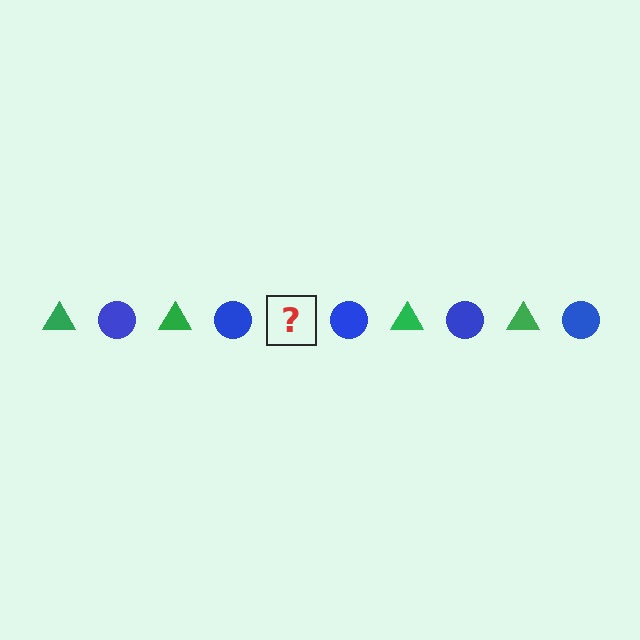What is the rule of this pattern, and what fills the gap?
The rule is that the pattern alternates between green triangle and blue circle. The gap should be filled with a green triangle.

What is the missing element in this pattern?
The missing element is a green triangle.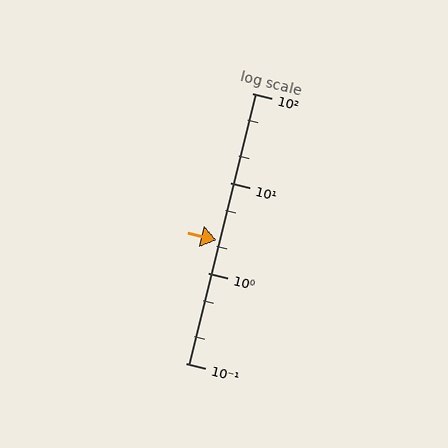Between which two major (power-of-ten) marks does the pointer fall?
The pointer is between 1 and 10.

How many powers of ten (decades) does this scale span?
The scale spans 3 decades, from 0.1 to 100.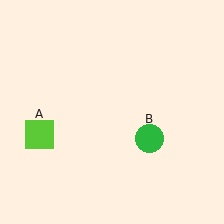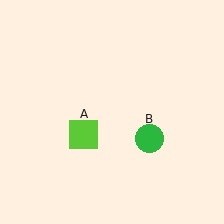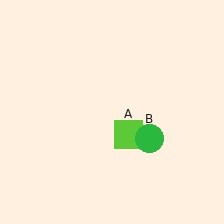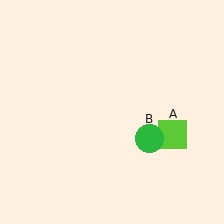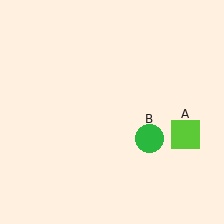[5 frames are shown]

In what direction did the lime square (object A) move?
The lime square (object A) moved right.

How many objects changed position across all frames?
1 object changed position: lime square (object A).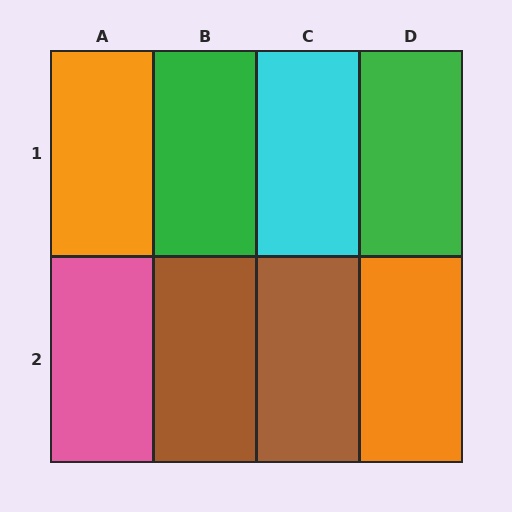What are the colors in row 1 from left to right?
Orange, green, cyan, green.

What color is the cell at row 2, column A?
Pink.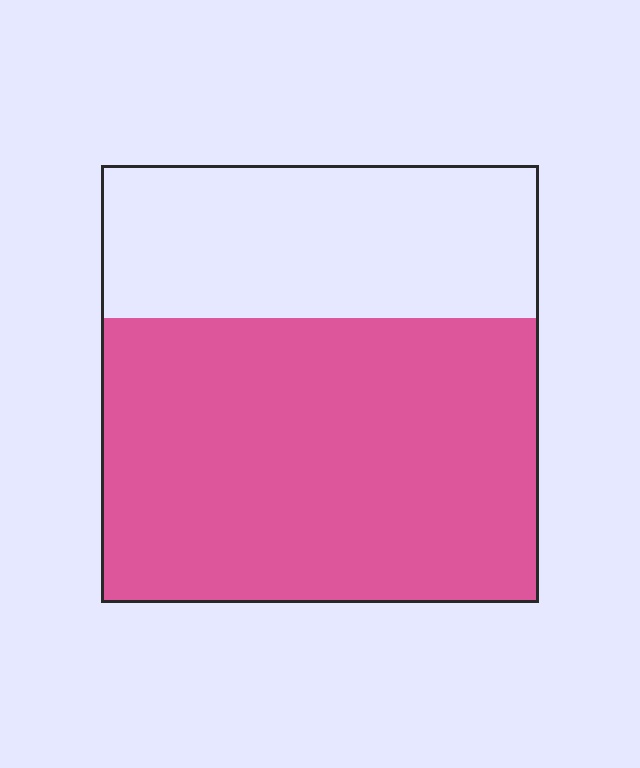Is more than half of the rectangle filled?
Yes.